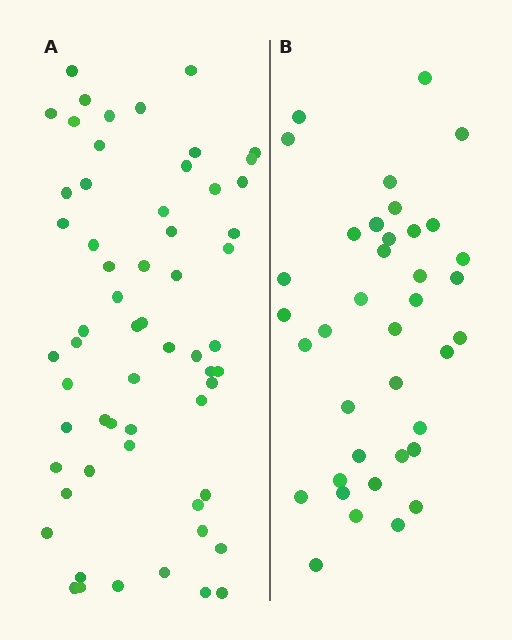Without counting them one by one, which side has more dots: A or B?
Region A (the left region) has more dots.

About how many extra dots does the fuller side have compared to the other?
Region A has approximately 20 more dots than region B.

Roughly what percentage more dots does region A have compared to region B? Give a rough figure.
About 60% more.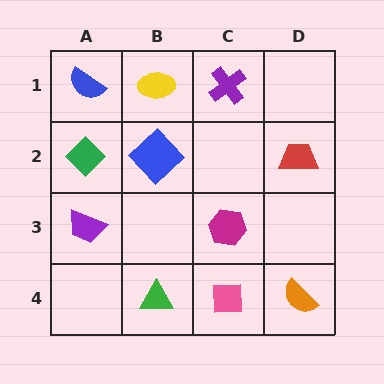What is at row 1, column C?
A purple cross.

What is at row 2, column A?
A green diamond.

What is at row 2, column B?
A blue diamond.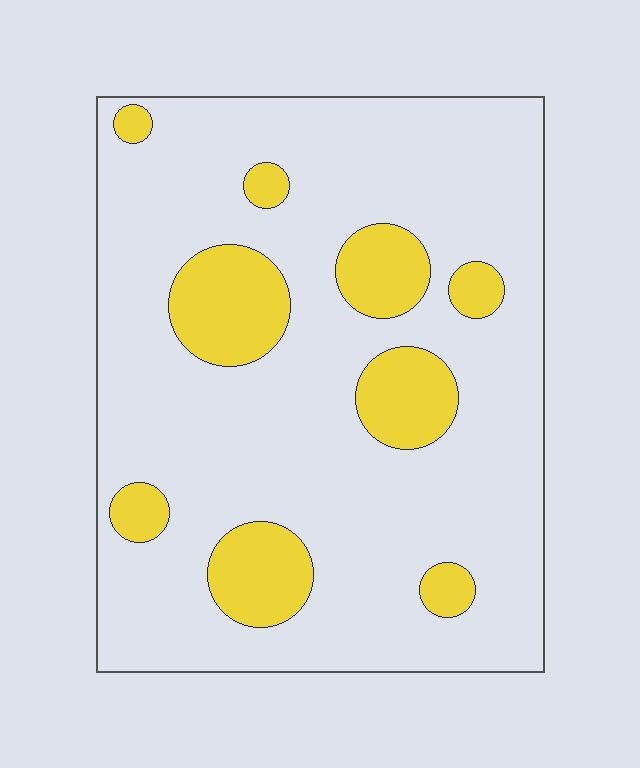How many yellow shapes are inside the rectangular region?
9.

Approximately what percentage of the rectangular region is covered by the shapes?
Approximately 20%.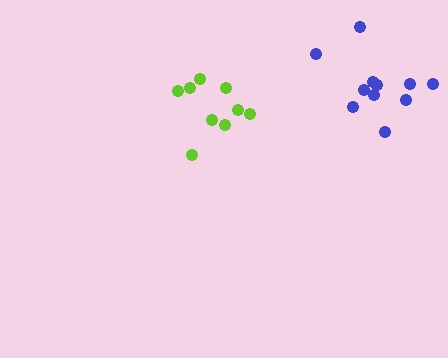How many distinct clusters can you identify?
There are 2 distinct clusters.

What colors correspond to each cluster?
The clusters are colored: lime, blue.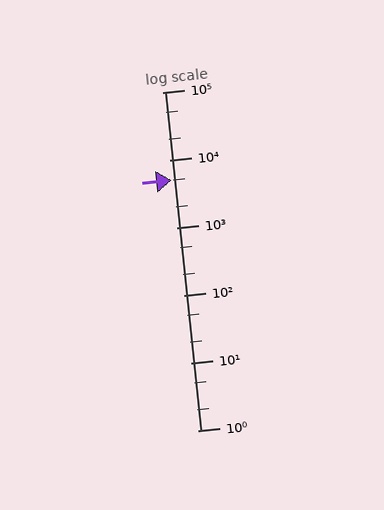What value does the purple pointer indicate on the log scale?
The pointer indicates approximately 5000.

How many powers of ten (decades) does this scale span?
The scale spans 5 decades, from 1 to 100000.